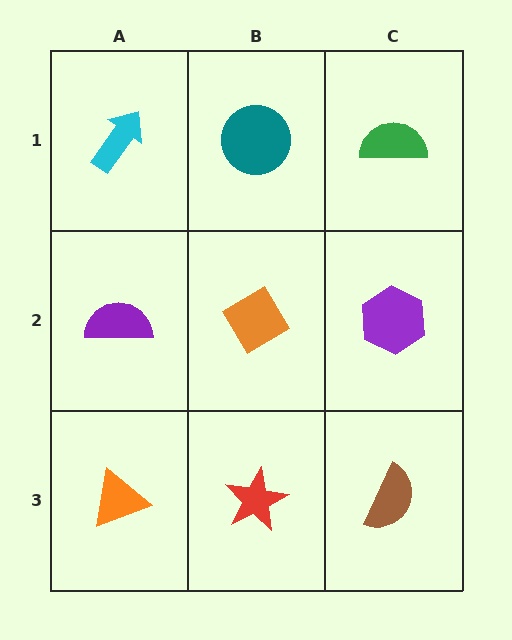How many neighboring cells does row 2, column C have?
3.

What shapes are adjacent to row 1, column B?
An orange diamond (row 2, column B), a cyan arrow (row 1, column A), a green semicircle (row 1, column C).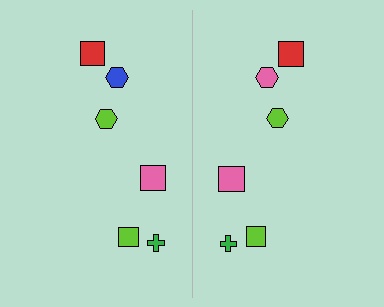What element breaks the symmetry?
The pink hexagon on the right side breaks the symmetry — its mirror counterpart is blue.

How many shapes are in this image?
There are 12 shapes in this image.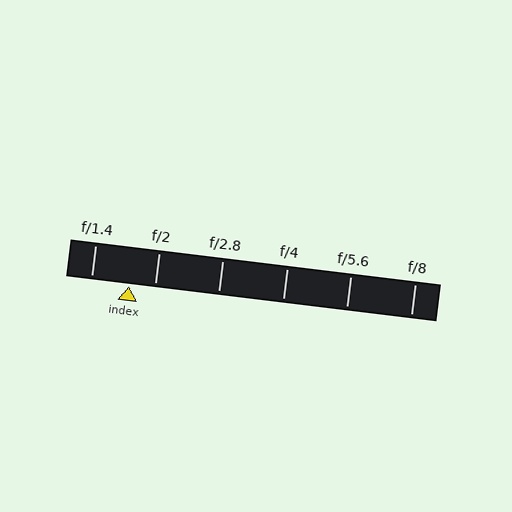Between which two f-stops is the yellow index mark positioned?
The index mark is between f/1.4 and f/2.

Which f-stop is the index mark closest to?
The index mark is closest to f/2.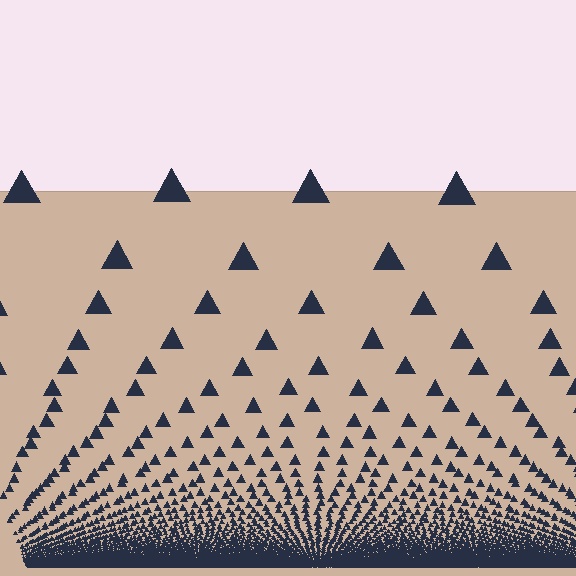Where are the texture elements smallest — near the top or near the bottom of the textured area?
Near the bottom.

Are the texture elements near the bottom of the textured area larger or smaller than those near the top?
Smaller. The gradient is inverted — elements near the bottom are smaller and denser.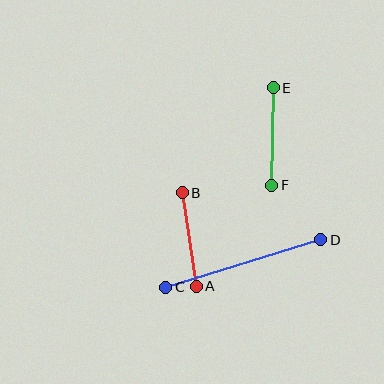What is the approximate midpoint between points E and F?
The midpoint is at approximately (273, 136) pixels.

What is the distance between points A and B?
The distance is approximately 94 pixels.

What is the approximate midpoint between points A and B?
The midpoint is at approximately (189, 240) pixels.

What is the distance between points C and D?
The distance is approximately 162 pixels.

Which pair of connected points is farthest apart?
Points C and D are farthest apart.